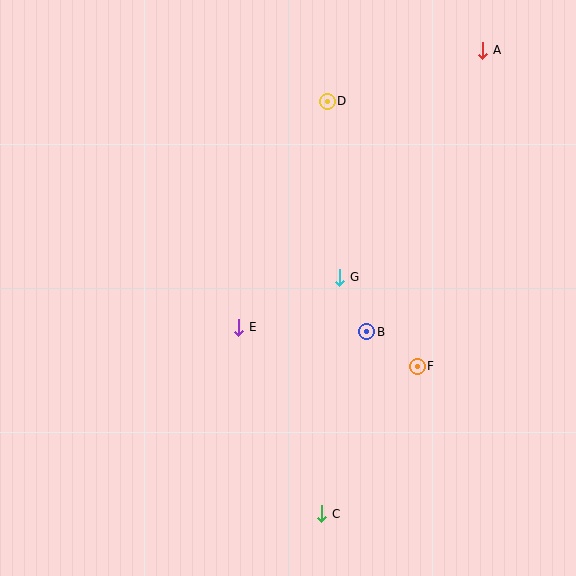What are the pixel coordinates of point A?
Point A is at (483, 50).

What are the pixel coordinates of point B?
Point B is at (367, 332).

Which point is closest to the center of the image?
Point G at (340, 277) is closest to the center.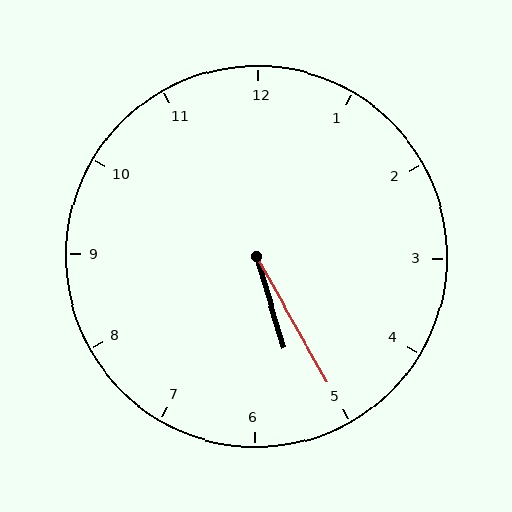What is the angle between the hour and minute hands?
Approximately 12 degrees.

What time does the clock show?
5:25.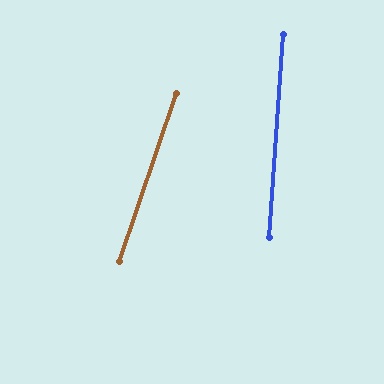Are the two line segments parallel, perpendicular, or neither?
Neither parallel nor perpendicular — they differ by about 15°.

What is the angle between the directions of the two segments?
Approximately 15 degrees.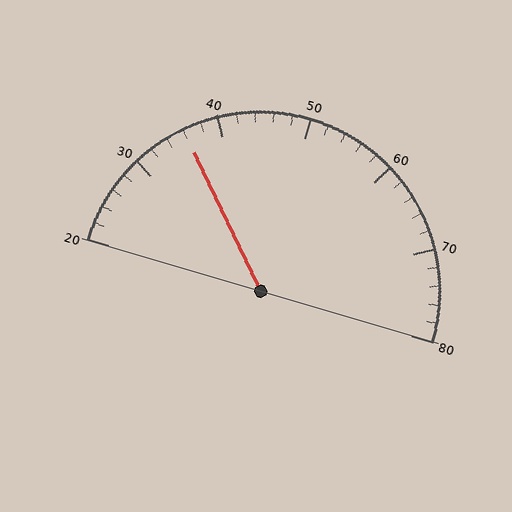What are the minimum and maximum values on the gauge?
The gauge ranges from 20 to 80.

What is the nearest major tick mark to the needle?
The nearest major tick mark is 40.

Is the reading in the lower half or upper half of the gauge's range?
The reading is in the lower half of the range (20 to 80).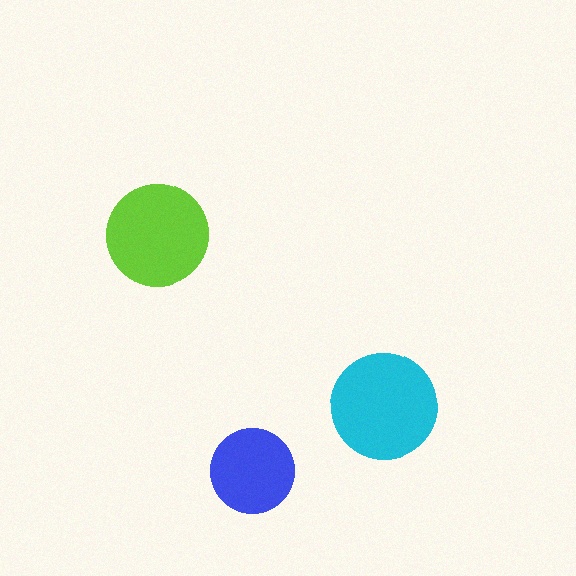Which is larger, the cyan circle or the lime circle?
The cyan one.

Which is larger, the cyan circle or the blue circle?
The cyan one.